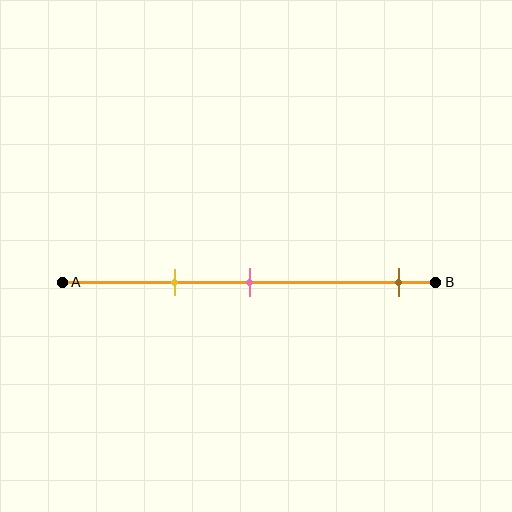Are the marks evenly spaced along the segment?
No, the marks are not evenly spaced.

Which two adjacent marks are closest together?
The yellow and pink marks are the closest adjacent pair.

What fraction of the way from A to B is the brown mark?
The brown mark is approximately 90% (0.9) of the way from A to B.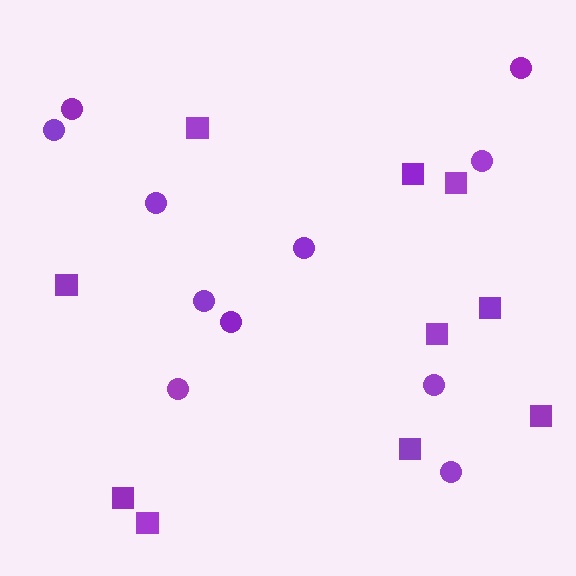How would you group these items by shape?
There are 2 groups: one group of circles (11) and one group of squares (10).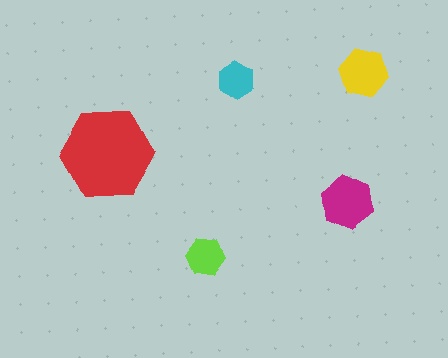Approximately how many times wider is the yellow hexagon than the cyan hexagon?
About 1.5 times wider.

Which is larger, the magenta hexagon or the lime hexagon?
The magenta one.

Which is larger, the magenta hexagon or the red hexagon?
The red one.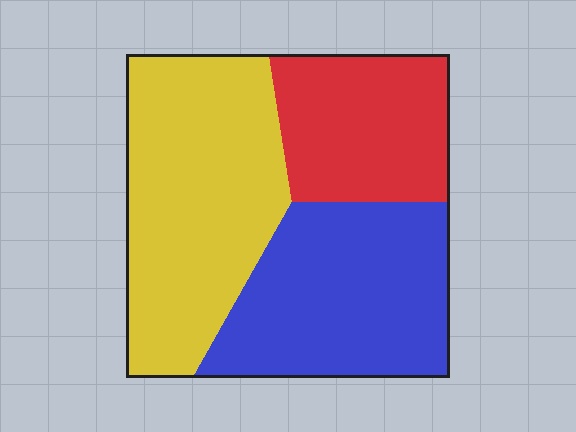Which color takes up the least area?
Red, at roughly 25%.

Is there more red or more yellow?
Yellow.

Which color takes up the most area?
Yellow, at roughly 40%.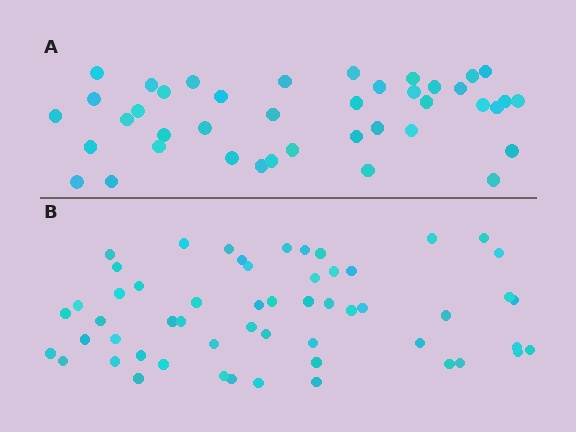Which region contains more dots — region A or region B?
Region B (the bottom region) has more dots.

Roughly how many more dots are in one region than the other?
Region B has approximately 15 more dots than region A.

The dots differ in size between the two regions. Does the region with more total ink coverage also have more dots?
No. Region A has more total ink coverage because its dots are larger, but region B actually contains more individual dots. Total area can be misleading — the number of items is what matters here.